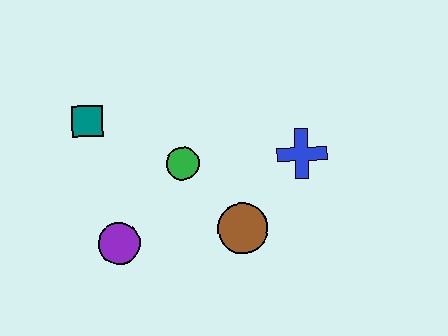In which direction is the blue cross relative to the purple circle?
The blue cross is to the right of the purple circle.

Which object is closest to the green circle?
The brown circle is closest to the green circle.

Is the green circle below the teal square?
Yes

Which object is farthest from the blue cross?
The teal square is farthest from the blue cross.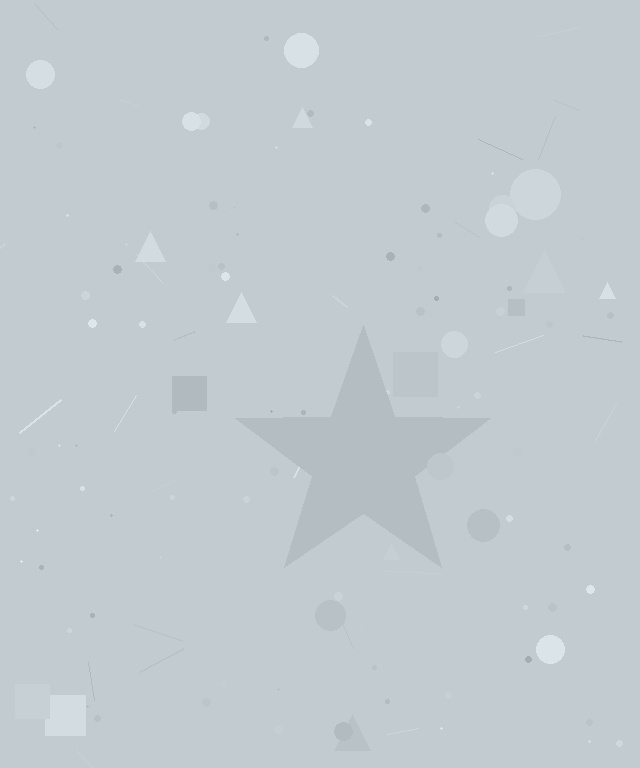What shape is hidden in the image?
A star is hidden in the image.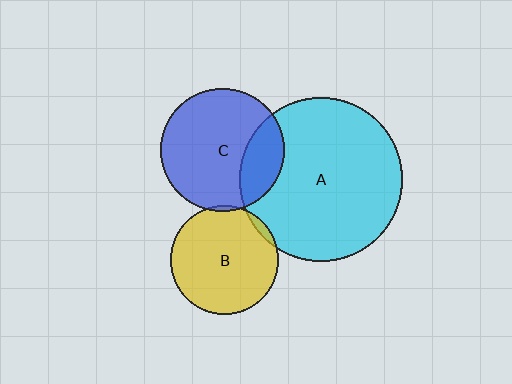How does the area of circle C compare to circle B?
Approximately 1.3 times.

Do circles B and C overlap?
Yes.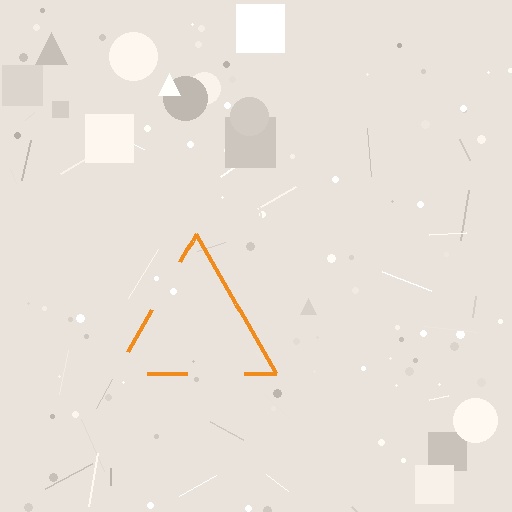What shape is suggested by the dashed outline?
The dashed outline suggests a triangle.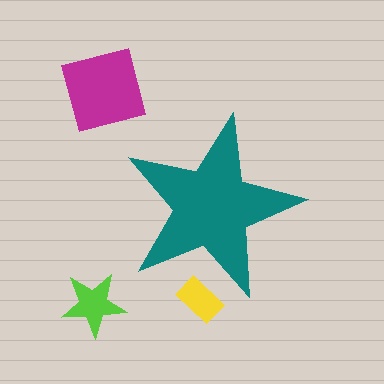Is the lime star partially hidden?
No, the lime star is fully visible.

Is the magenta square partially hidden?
No, the magenta square is fully visible.